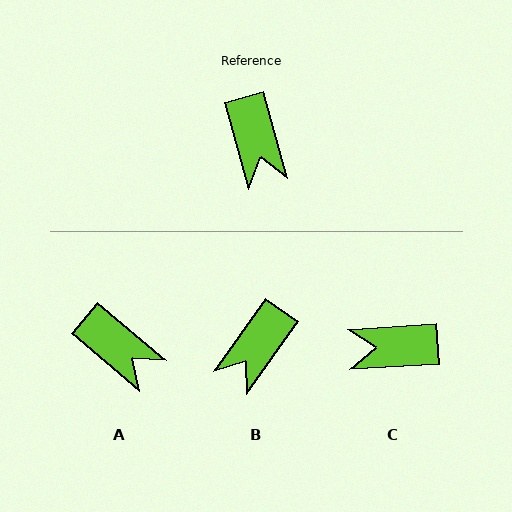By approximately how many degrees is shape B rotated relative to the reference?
Approximately 51 degrees clockwise.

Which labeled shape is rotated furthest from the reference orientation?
C, about 102 degrees away.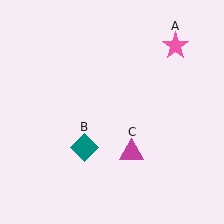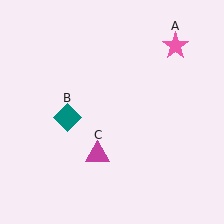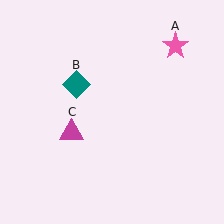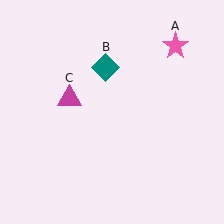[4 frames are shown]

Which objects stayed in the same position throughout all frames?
Pink star (object A) remained stationary.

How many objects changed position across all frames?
2 objects changed position: teal diamond (object B), magenta triangle (object C).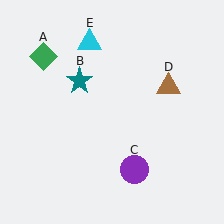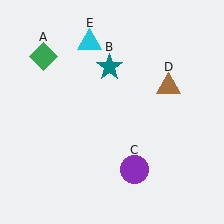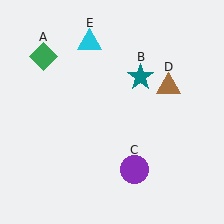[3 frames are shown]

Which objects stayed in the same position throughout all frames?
Green diamond (object A) and purple circle (object C) and brown triangle (object D) and cyan triangle (object E) remained stationary.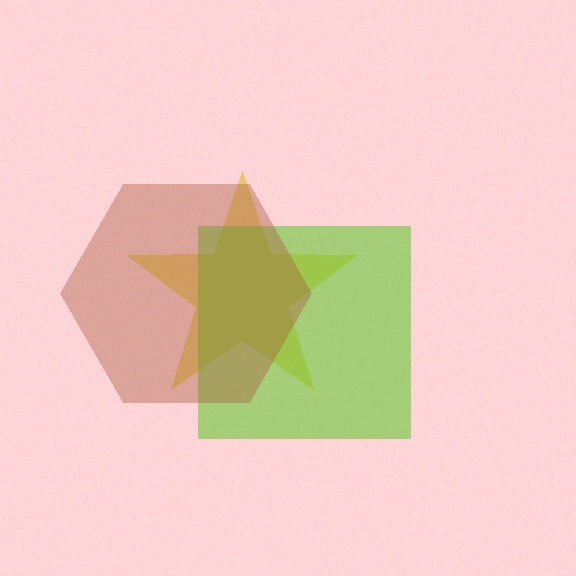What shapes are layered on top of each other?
The layered shapes are: a yellow star, a lime square, a brown hexagon.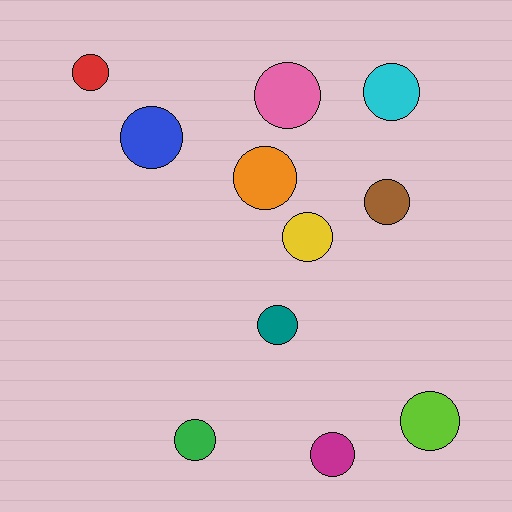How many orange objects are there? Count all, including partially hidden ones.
There is 1 orange object.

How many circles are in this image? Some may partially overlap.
There are 11 circles.